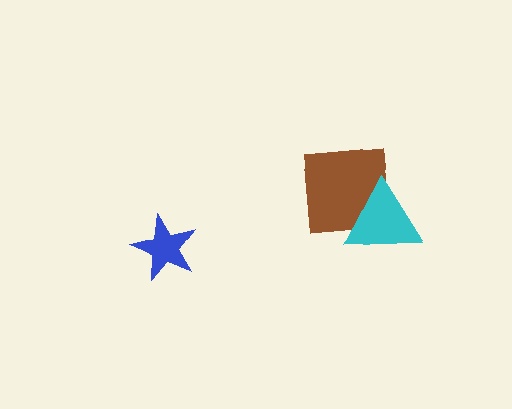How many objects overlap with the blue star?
0 objects overlap with the blue star.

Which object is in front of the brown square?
The cyan triangle is in front of the brown square.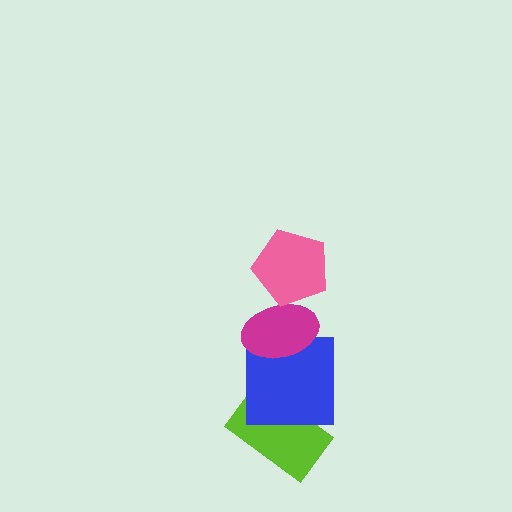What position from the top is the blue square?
The blue square is 3rd from the top.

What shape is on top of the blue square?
The magenta ellipse is on top of the blue square.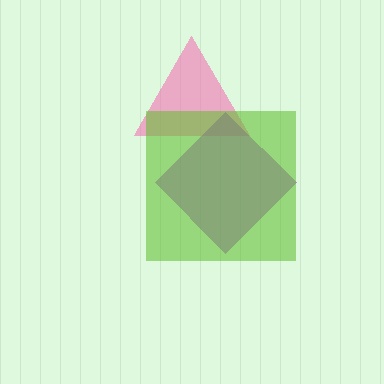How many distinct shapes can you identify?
There are 3 distinct shapes: a pink triangle, a purple diamond, a lime square.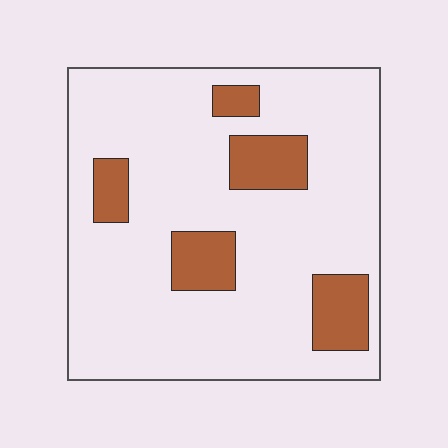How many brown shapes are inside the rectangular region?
5.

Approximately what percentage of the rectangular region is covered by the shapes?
Approximately 15%.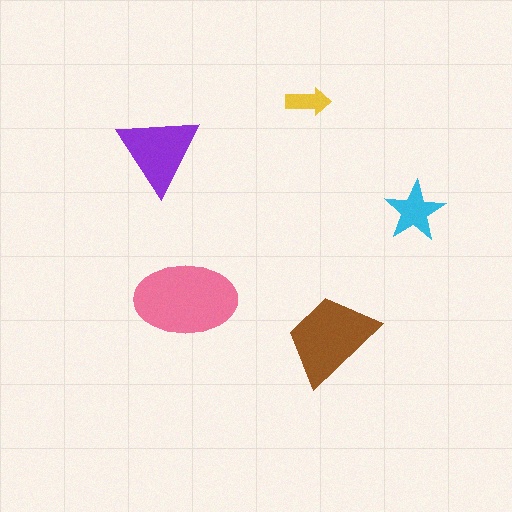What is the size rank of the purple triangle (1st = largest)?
3rd.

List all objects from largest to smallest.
The pink ellipse, the brown trapezoid, the purple triangle, the cyan star, the yellow arrow.